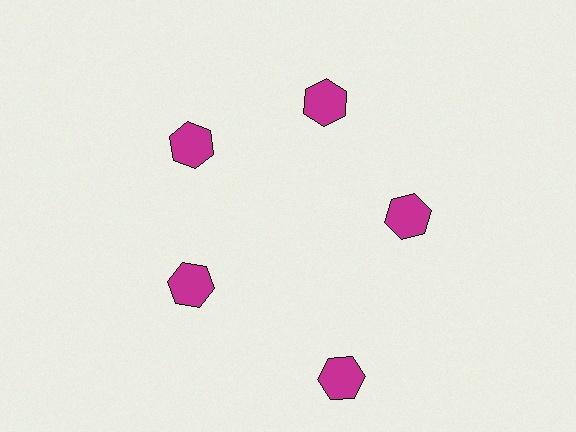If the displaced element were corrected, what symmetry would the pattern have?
It would have 5-fold rotational symmetry — the pattern would map onto itself every 72 degrees.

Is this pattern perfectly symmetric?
No. The 5 magenta hexagons are arranged in a ring, but one element near the 5 o'clock position is pushed outward from the center, breaking the 5-fold rotational symmetry.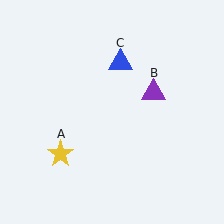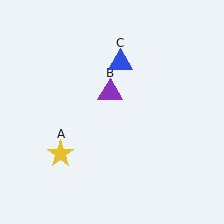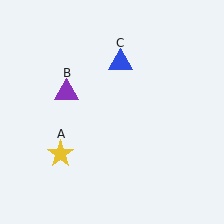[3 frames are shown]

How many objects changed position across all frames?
1 object changed position: purple triangle (object B).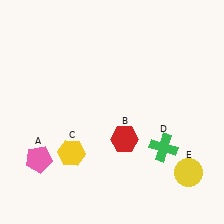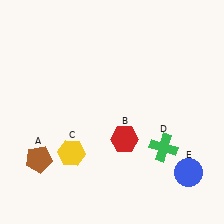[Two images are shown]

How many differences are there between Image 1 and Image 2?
There are 2 differences between the two images.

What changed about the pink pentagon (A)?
In Image 1, A is pink. In Image 2, it changed to brown.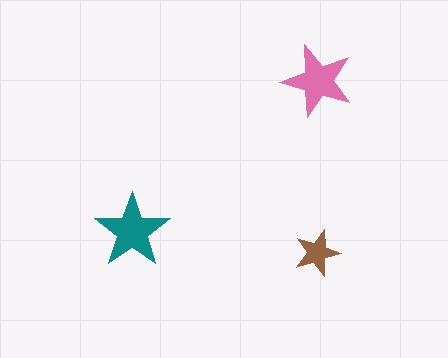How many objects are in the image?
There are 3 objects in the image.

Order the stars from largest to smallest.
the teal one, the pink one, the brown one.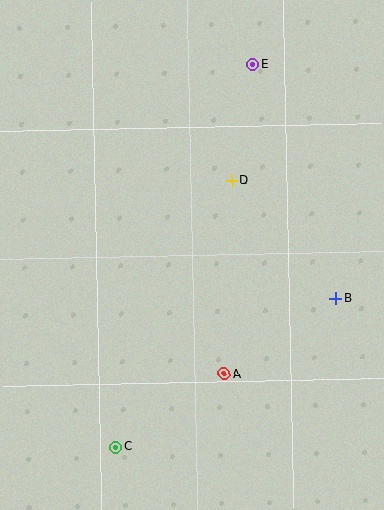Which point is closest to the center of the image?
Point D at (232, 180) is closest to the center.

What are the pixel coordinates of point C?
Point C is at (116, 447).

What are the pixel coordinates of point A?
Point A is at (224, 374).